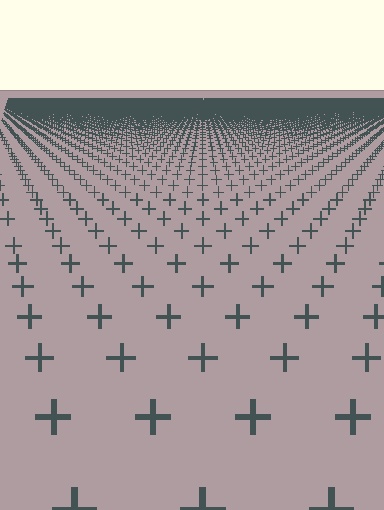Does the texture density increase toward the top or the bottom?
Density increases toward the top.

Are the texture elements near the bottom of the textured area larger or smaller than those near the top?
Larger. Near the bottom, elements are closer to the viewer and appear at a bigger on-screen size.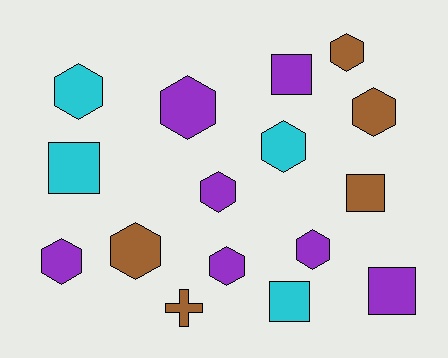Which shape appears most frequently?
Hexagon, with 10 objects.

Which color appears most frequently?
Purple, with 7 objects.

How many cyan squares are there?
There are 2 cyan squares.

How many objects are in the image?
There are 16 objects.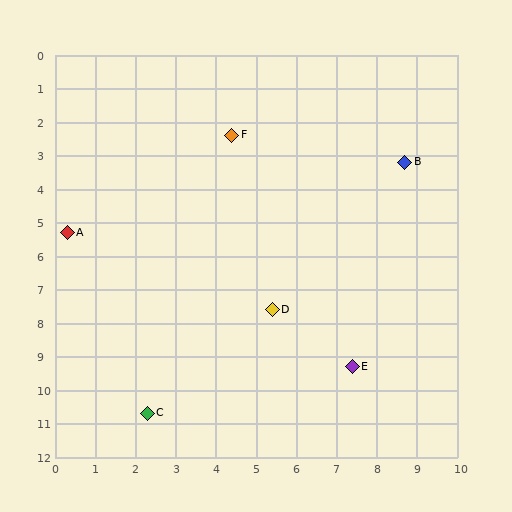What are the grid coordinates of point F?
Point F is at approximately (4.4, 2.4).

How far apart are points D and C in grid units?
Points D and C are about 4.4 grid units apart.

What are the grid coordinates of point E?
Point E is at approximately (7.4, 9.3).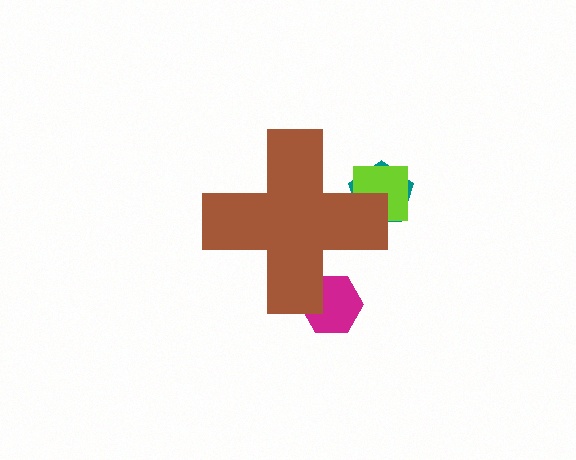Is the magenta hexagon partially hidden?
Yes, the magenta hexagon is partially hidden behind the brown cross.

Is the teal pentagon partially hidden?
Yes, the teal pentagon is partially hidden behind the brown cross.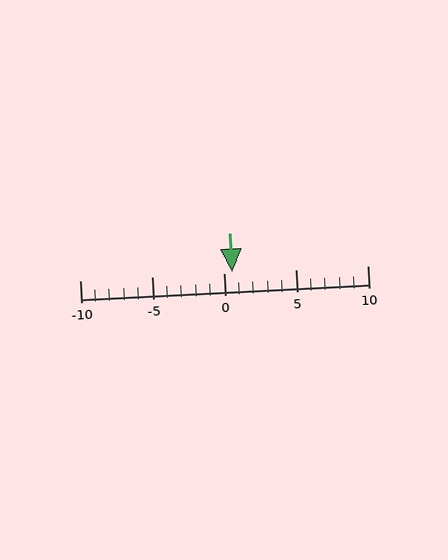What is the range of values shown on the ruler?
The ruler shows values from -10 to 10.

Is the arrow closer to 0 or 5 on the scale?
The arrow is closer to 0.